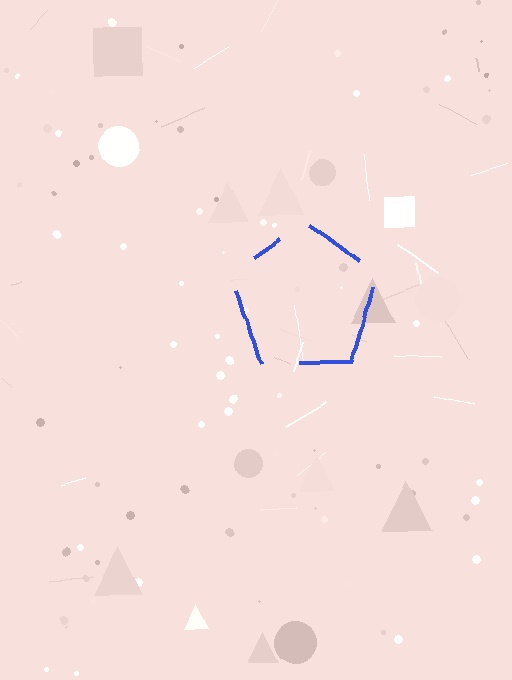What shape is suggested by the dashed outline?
The dashed outline suggests a pentagon.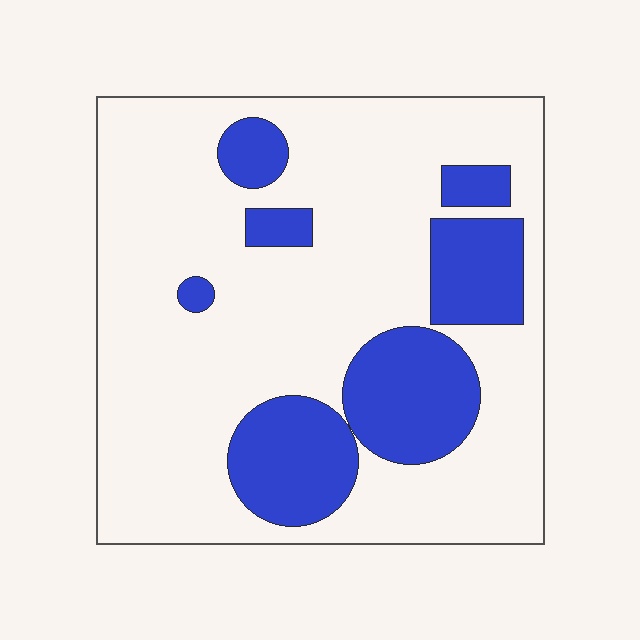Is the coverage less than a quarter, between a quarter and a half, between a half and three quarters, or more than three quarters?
Less than a quarter.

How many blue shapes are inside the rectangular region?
7.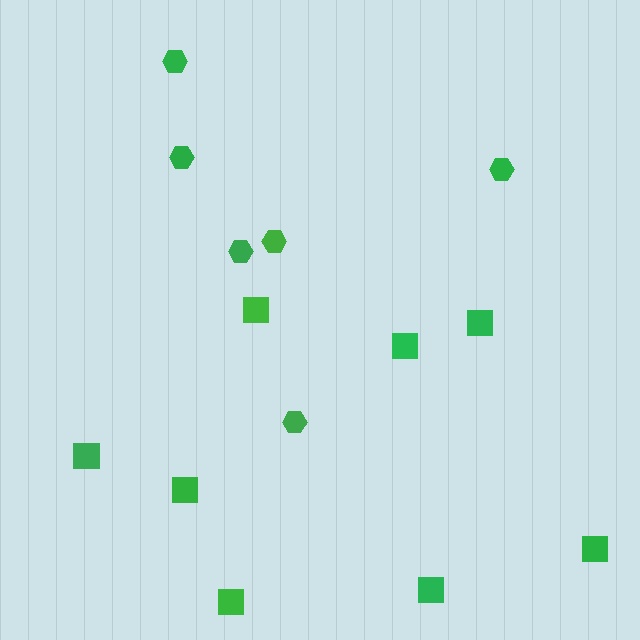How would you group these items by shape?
There are 2 groups: one group of squares (8) and one group of hexagons (6).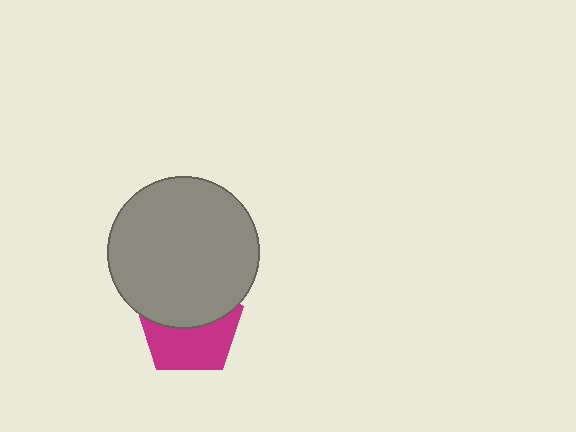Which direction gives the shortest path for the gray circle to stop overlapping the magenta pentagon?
Moving up gives the shortest separation.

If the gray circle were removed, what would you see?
You would see the complete magenta pentagon.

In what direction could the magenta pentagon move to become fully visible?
The magenta pentagon could move down. That would shift it out from behind the gray circle entirely.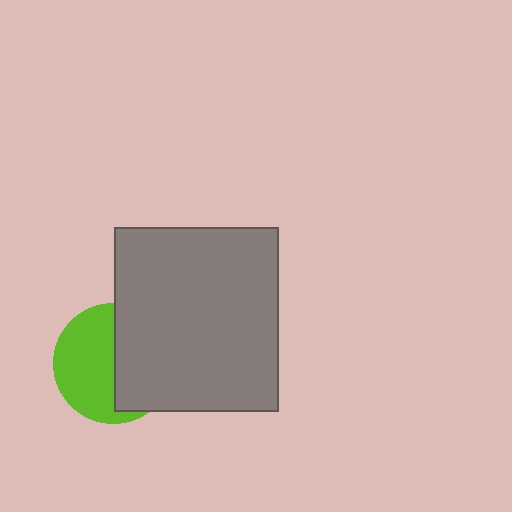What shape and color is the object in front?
The object in front is a gray rectangle.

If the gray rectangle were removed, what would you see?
You would see the complete lime circle.